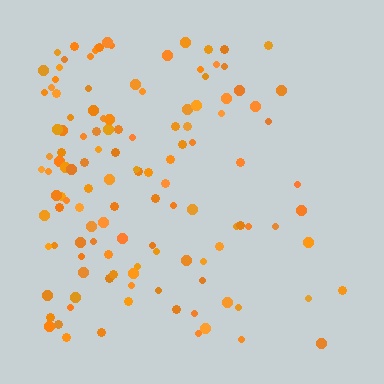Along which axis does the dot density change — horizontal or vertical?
Horizontal.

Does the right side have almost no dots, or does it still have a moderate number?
Still a moderate number, just noticeably fewer than the left.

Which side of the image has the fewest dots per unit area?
The right.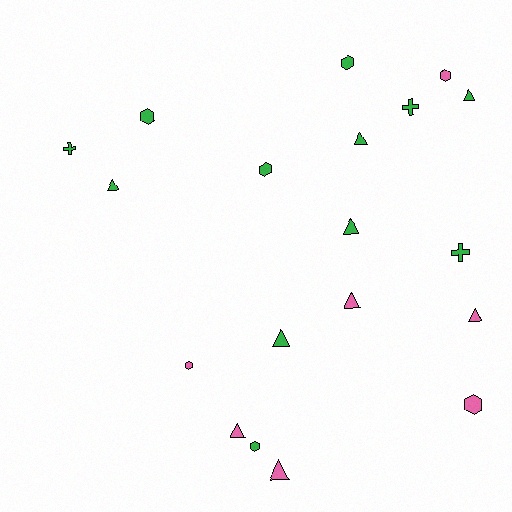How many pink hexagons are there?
There are 3 pink hexagons.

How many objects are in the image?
There are 19 objects.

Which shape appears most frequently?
Triangle, with 9 objects.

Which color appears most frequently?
Green, with 12 objects.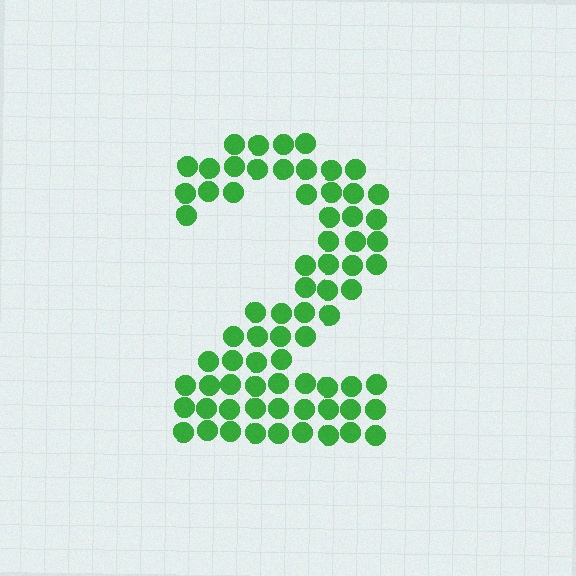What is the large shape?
The large shape is the digit 2.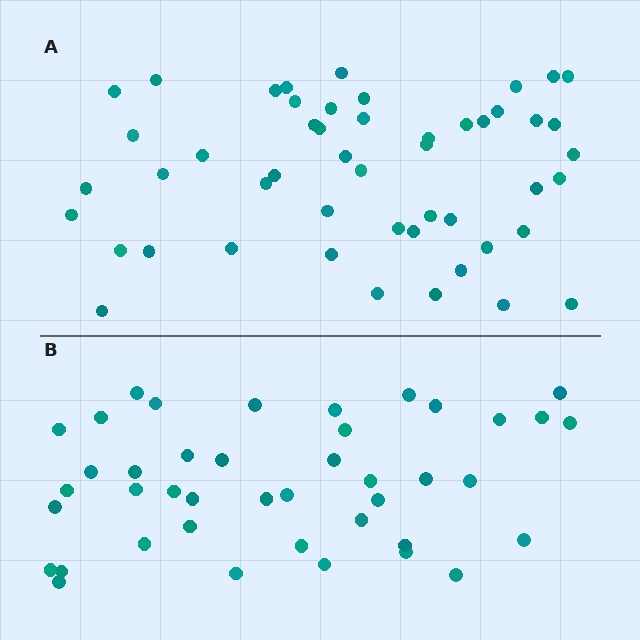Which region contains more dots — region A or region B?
Region A (the top region) has more dots.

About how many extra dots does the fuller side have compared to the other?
Region A has roughly 8 or so more dots than region B.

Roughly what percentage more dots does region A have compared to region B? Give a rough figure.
About 20% more.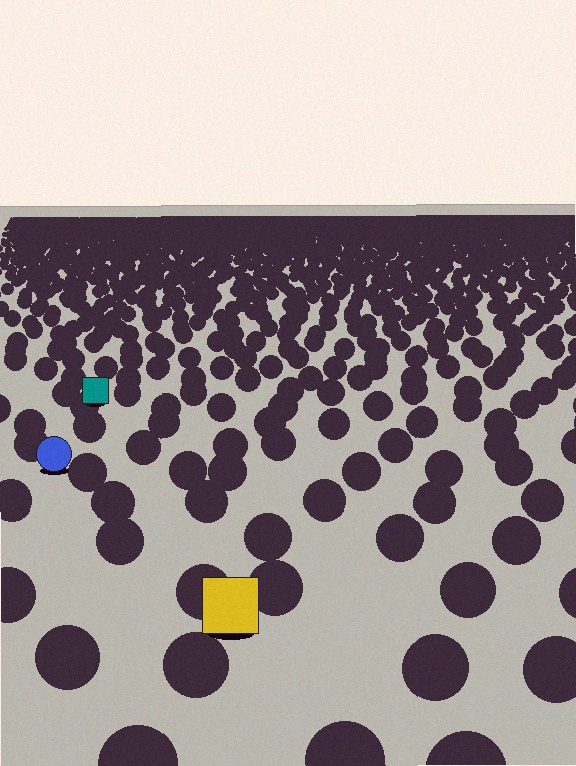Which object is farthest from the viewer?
The teal square is farthest from the viewer. It appears smaller and the ground texture around it is denser.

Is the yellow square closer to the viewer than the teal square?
Yes. The yellow square is closer — you can tell from the texture gradient: the ground texture is coarser near it.